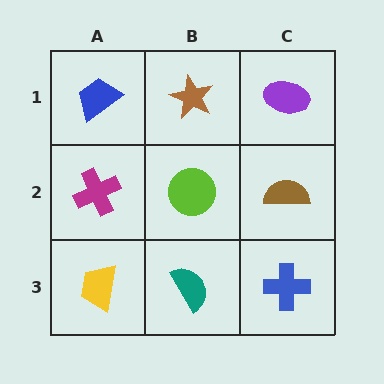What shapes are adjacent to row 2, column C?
A purple ellipse (row 1, column C), a blue cross (row 3, column C), a lime circle (row 2, column B).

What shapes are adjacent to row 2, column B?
A brown star (row 1, column B), a teal semicircle (row 3, column B), a magenta cross (row 2, column A), a brown semicircle (row 2, column C).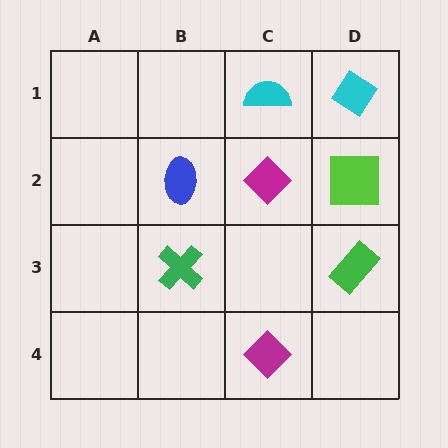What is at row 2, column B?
A blue ellipse.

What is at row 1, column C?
A cyan semicircle.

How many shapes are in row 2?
3 shapes.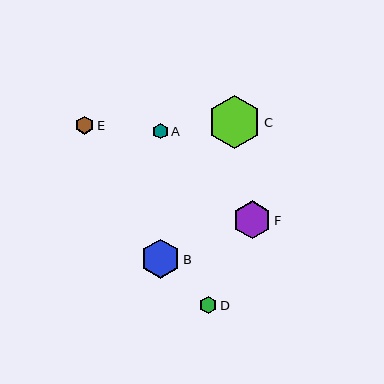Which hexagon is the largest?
Hexagon C is the largest with a size of approximately 53 pixels.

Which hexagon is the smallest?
Hexagon A is the smallest with a size of approximately 16 pixels.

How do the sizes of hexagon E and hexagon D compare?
Hexagon E and hexagon D are approximately the same size.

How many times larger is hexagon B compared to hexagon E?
Hexagon B is approximately 2.1 times the size of hexagon E.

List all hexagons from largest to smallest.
From largest to smallest: C, B, F, E, D, A.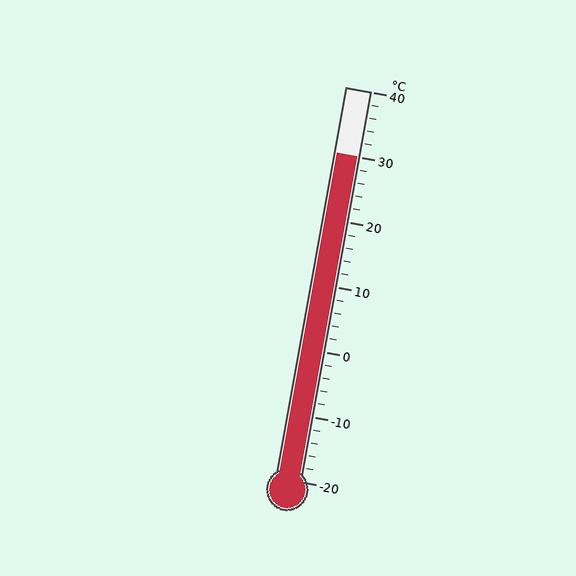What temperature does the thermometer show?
The thermometer shows approximately 30°C.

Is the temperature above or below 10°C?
The temperature is above 10°C.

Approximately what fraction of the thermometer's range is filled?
The thermometer is filled to approximately 85% of its range.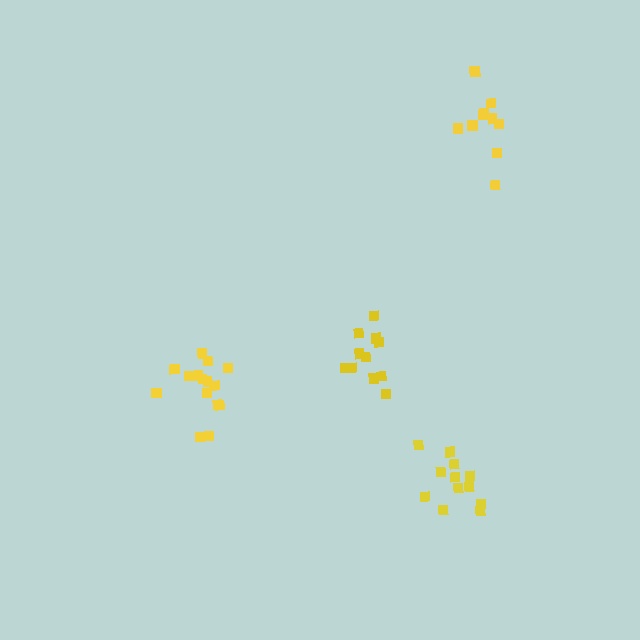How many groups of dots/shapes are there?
There are 4 groups.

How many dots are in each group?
Group 1: 11 dots, Group 2: 15 dots, Group 3: 10 dots, Group 4: 12 dots (48 total).